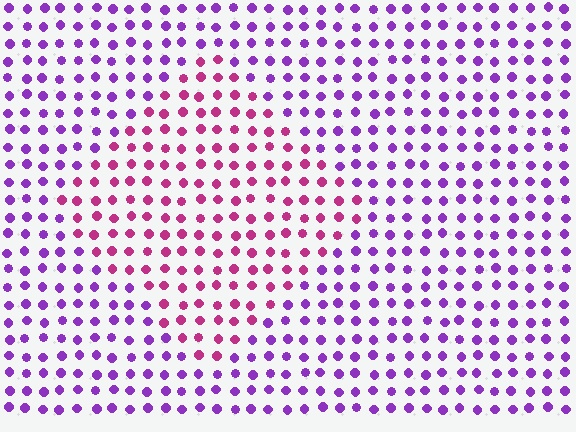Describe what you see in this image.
The image is filled with small purple elements in a uniform arrangement. A diamond-shaped region is visible where the elements are tinted to a slightly different hue, forming a subtle color boundary.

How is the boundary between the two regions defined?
The boundary is defined purely by a slight shift in hue (about 45 degrees). Spacing, size, and orientation are identical on both sides.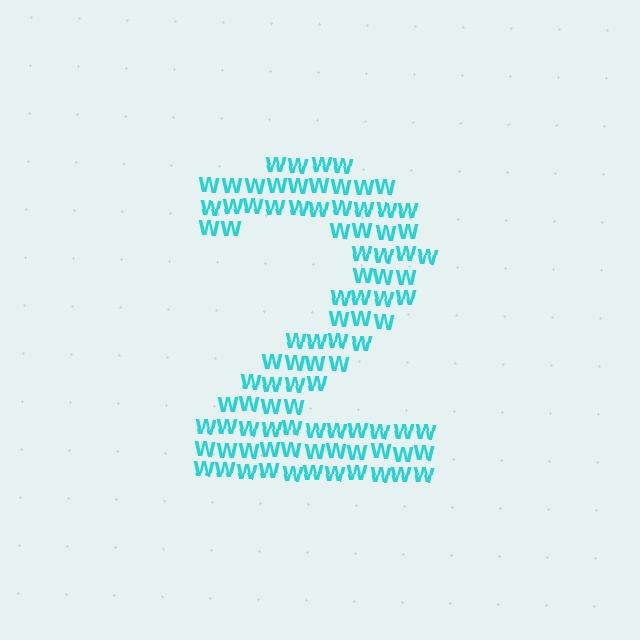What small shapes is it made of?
It is made of small letter W's.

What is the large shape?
The large shape is the digit 2.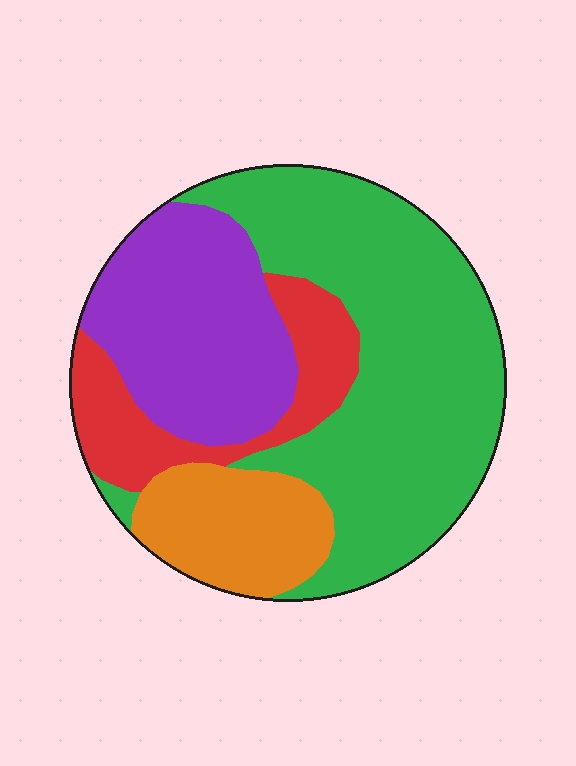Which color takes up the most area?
Green, at roughly 45%.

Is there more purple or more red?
Purple.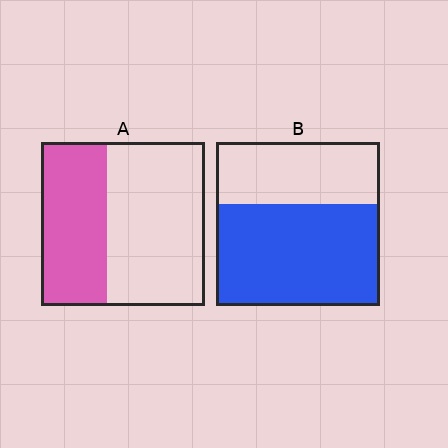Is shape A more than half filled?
No.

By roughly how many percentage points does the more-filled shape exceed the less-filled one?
By roughly 20 percentage points (B over A).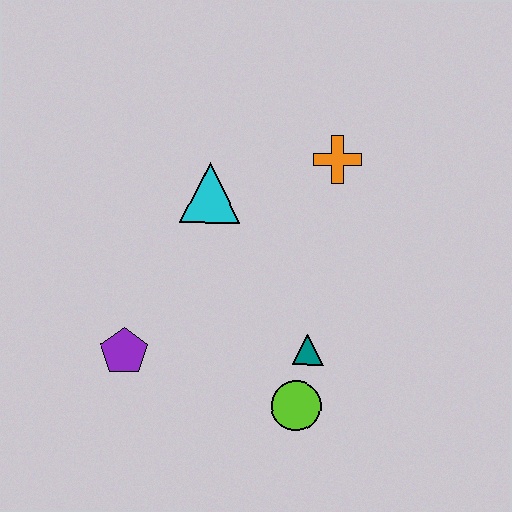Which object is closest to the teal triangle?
The lime circle is closest to the teal triangle.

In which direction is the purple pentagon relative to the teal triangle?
The purple pentagon is to the left of the teal triangle.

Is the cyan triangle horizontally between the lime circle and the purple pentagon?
Yes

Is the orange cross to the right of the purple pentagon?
Yes